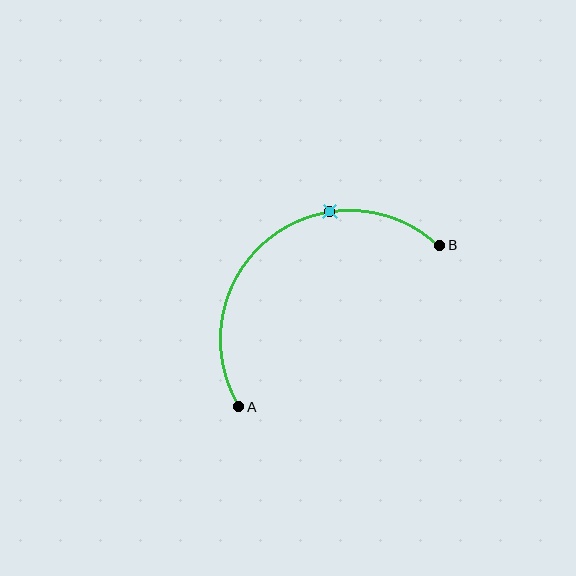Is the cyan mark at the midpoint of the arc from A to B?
No. The cyan mark lies on the arc but is closer to endpoint B. The arc midpoint would be at the point on the curve equidistant along the arc from both A and B.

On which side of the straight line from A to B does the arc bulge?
The arc bulges above and to the left of the straight line connecting A and B.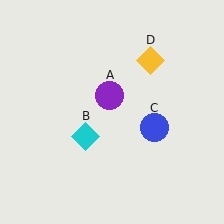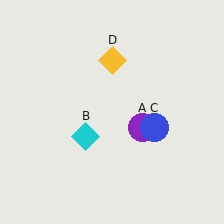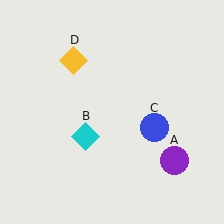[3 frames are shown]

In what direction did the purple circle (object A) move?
The purple circle (object A) moved down and to the right.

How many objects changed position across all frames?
2 objects changed position: purple circle (object A), yellow diamond (object D).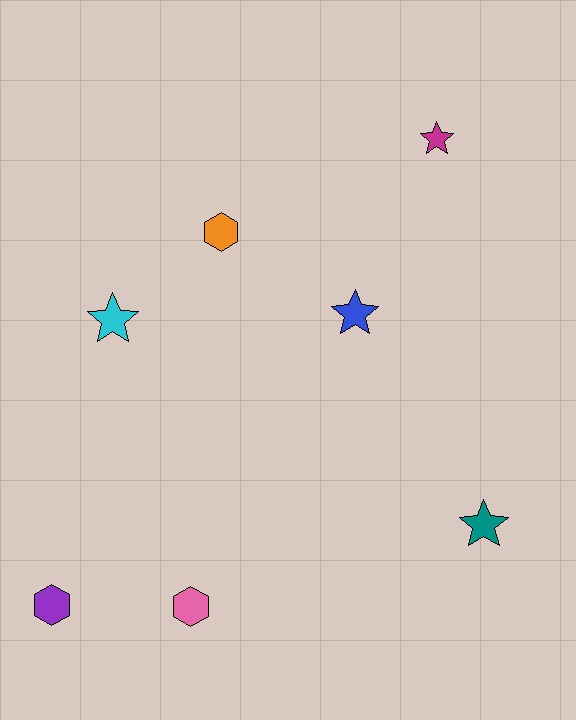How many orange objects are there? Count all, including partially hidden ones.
There is 1 orange object.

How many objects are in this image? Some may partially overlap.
There are 7 objects.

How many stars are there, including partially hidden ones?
There are 4 stars.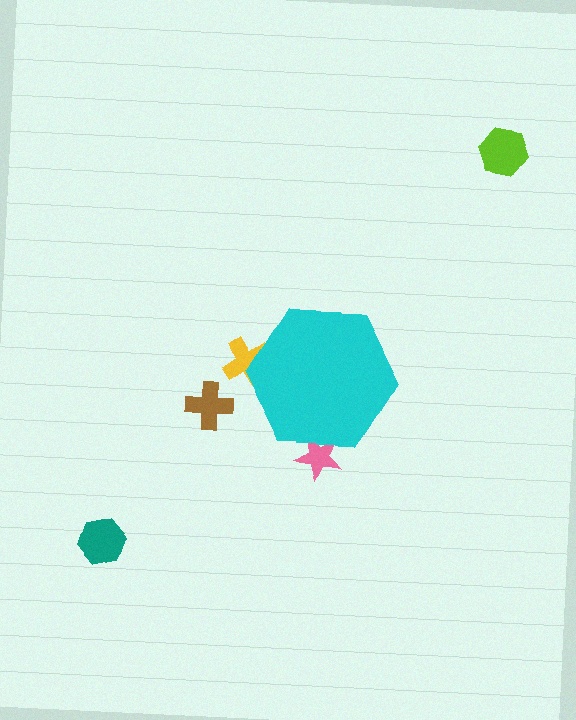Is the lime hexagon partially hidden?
No, the lime hexagon is fully visible.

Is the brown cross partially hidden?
No, the brown cross is fully visible.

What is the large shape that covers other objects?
A cyan hexagon.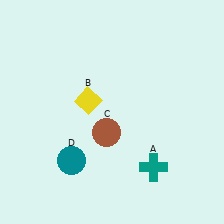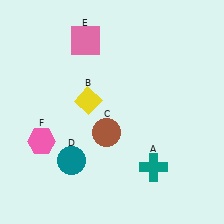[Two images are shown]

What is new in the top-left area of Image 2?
A pink square (E) was added in the top-left area of Image 2.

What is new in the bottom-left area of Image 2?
A pink hexagon (F) was added in the bottom-left area of Image 2.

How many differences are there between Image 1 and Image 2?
There are 2 differences between the two images.